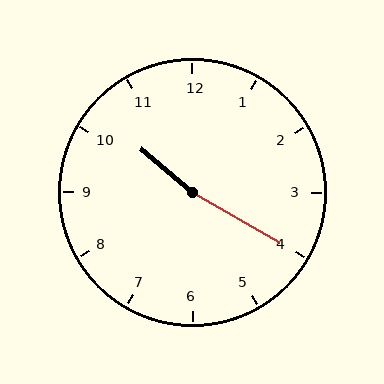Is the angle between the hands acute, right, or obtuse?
It is obtuse.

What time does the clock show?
10:20.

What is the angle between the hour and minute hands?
Approximately 170 degrees.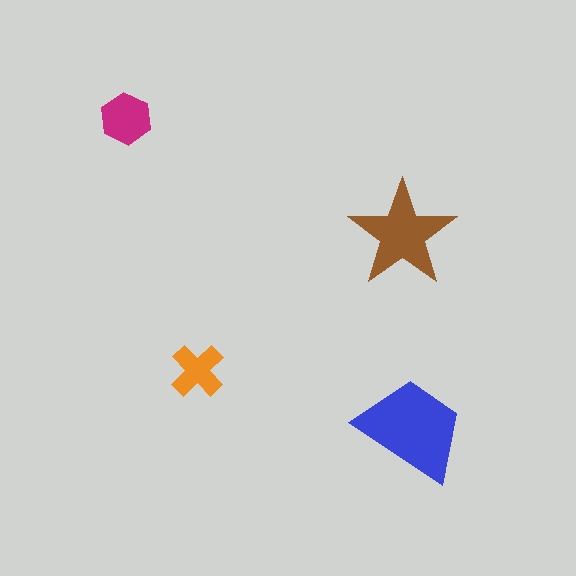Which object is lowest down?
The blue trapezoid is bottommost.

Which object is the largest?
The blue trapezoid.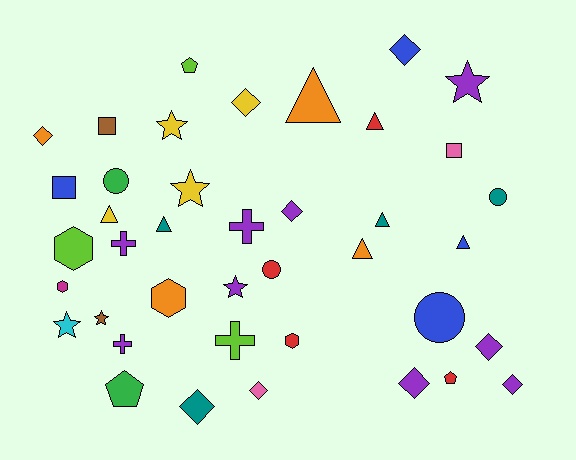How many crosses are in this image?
There are 4 crosses.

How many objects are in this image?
There are 40 objects.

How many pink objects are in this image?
There are 2 pink objects.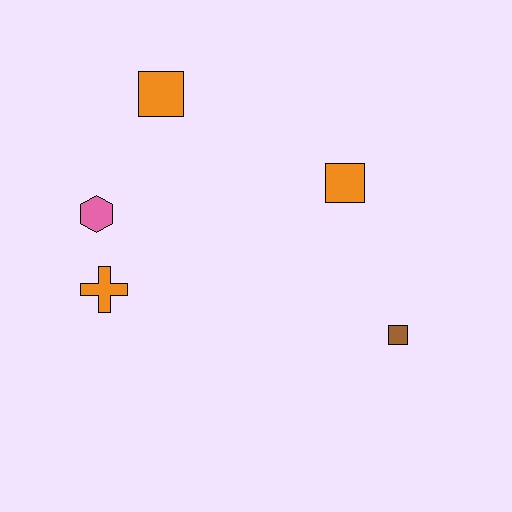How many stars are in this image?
There are no stars.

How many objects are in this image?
There are 5 objects.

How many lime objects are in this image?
There are no lime objects.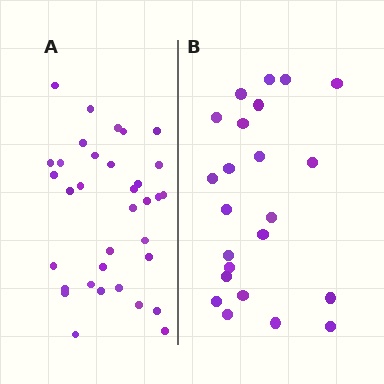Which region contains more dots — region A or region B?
Region A (the left region) has more dots.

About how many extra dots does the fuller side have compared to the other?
Region A has roughly 12 or so more dots than region B.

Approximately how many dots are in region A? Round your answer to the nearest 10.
About 30 dots. (The exact count is 34, which rounds to 30.)